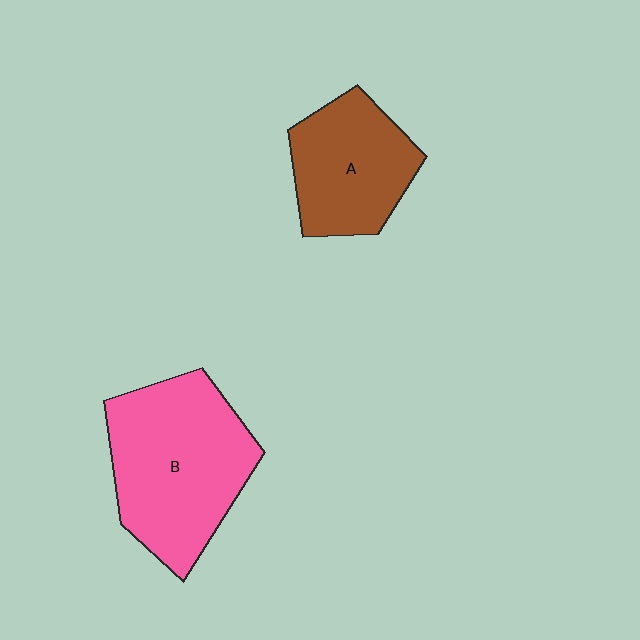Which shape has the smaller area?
Shape A (brown).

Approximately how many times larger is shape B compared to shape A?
Approximately 1.5 times.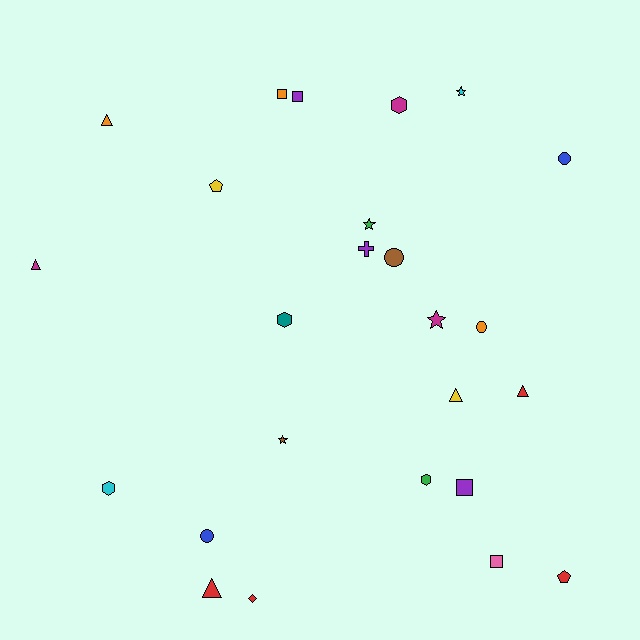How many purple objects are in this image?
There are 3 purple objects.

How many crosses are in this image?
There is 1 cross.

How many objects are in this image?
There are 25 objects.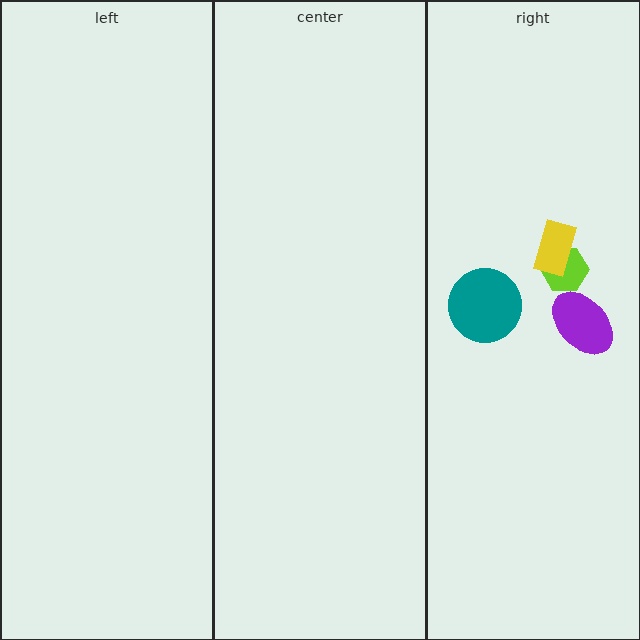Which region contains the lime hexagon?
The right region.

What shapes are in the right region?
The lime hexagon, the purple ellipse, the teal circle, the yellow rectangle.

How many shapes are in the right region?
4.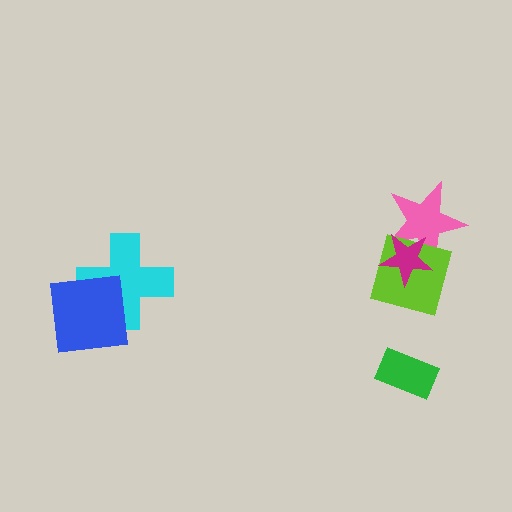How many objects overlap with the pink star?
2 objects overlap with the pink star.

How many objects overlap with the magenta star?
2 objects overlap with the magenta star.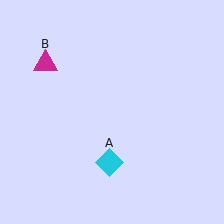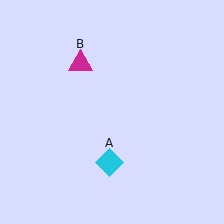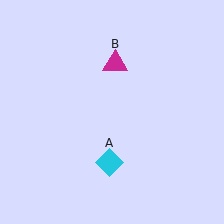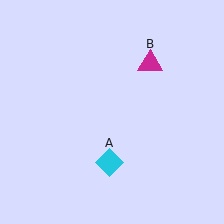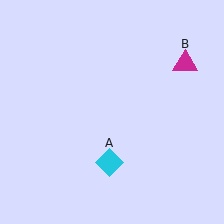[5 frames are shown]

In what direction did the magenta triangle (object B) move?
The magenta triangle (object B) moved right.